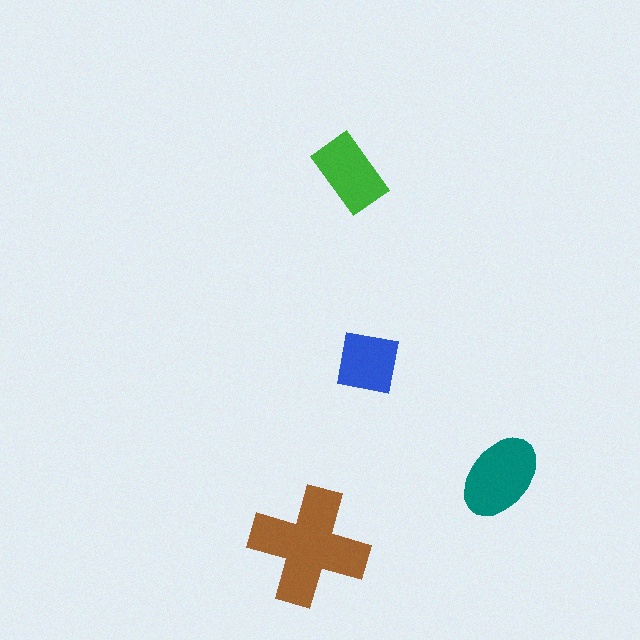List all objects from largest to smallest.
The brown cross, the teal ellipse, the green rectangle, the blue square.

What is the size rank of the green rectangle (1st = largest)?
3rd.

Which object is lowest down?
The brown cross is bottommost.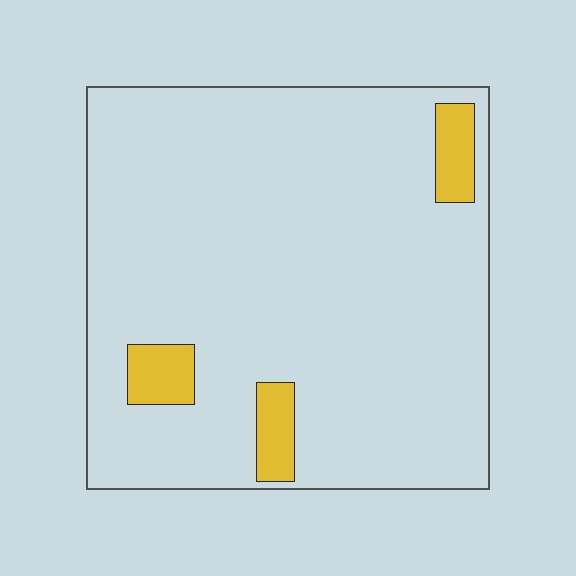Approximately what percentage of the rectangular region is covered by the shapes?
Approximately 5%.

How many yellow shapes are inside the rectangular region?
3.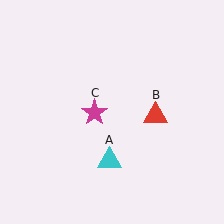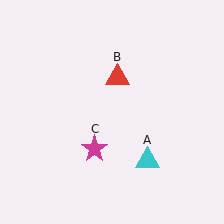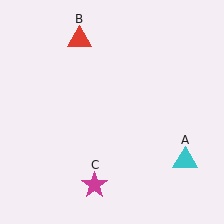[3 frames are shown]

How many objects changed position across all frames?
3 objects changed position: cyan triangle (object A), red triangle (object B), magenta star (object C).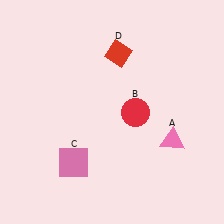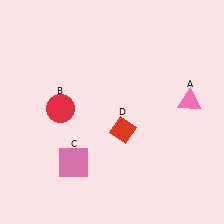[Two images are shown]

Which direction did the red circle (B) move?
The red circle (B) moved left.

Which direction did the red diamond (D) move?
The red diamond (D) moved down.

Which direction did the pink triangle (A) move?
The pink triangle (A) moved up.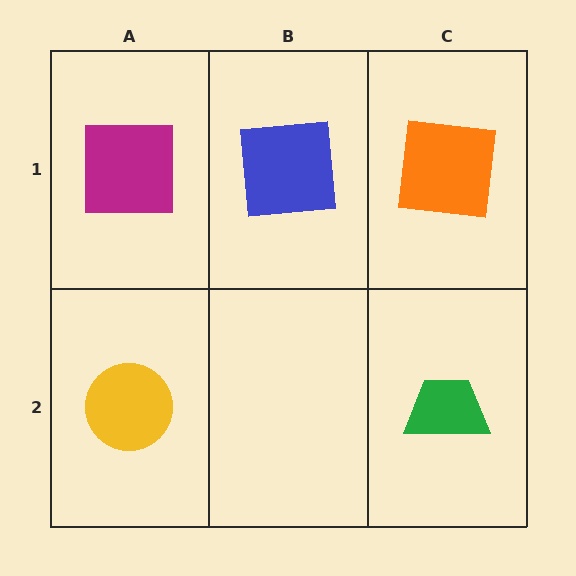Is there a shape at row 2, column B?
No, that cell is empty.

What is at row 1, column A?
A magenta square.